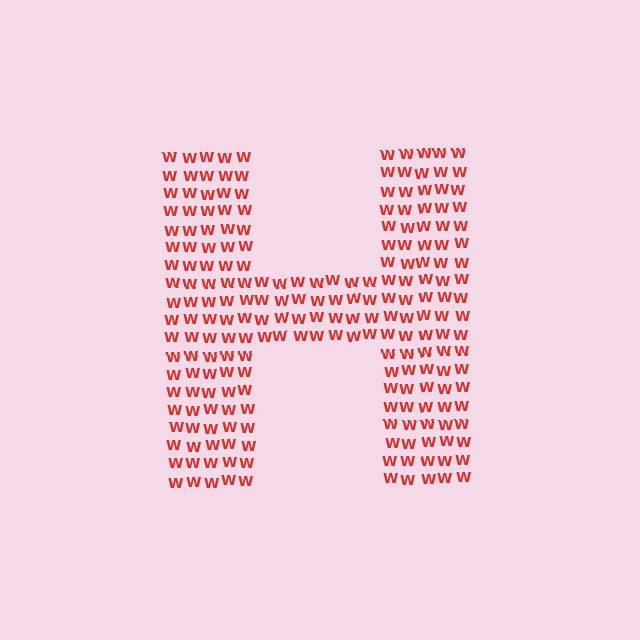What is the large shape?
The large shape is the letter H.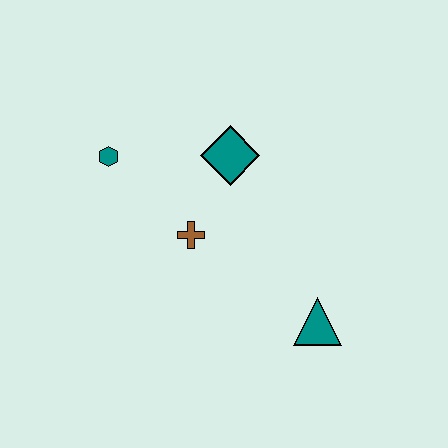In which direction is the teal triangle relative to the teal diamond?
The teal triangle is below the teal diamond.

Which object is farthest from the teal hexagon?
The teal triangle is farthest from the teal hexagon.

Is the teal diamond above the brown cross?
Yes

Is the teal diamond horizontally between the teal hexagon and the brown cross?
No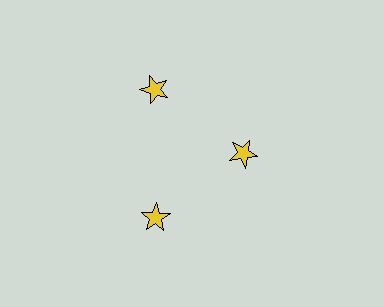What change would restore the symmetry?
The symmetry would be restored by moving it outward, back onto the ring so that all 3 stars sit at equal angles and equal distance from the center.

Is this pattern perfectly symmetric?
No. The 3 yellow stars are arranged in a ring, but one element near the 3 o'clock position is pulled inward toward the center, breaking the 3-fold rotational symmetry.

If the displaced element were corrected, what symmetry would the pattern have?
It would have 3-fold rotational symmetry — the pattern would map onto itself every 120 degrees.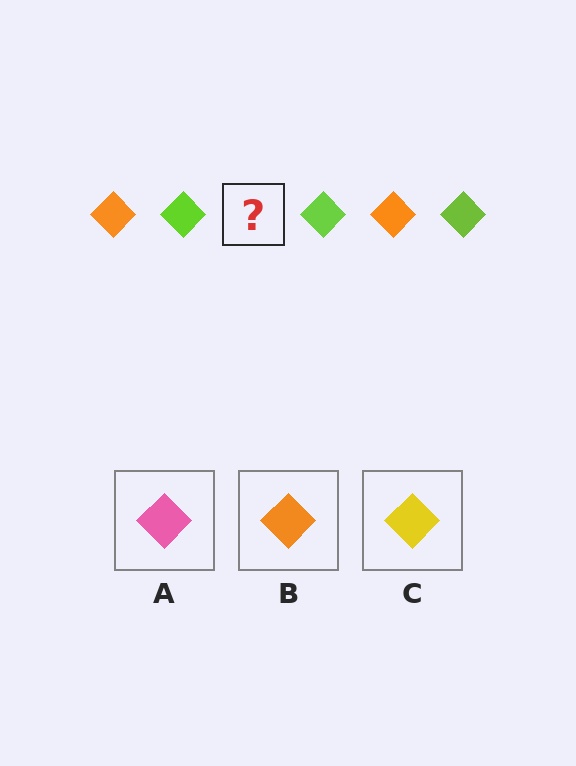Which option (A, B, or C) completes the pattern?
B.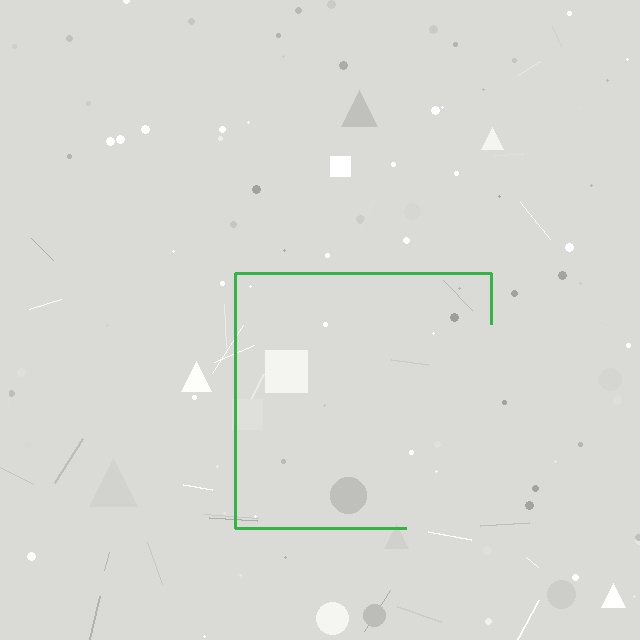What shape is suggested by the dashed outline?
The dashed outline suggests a square.